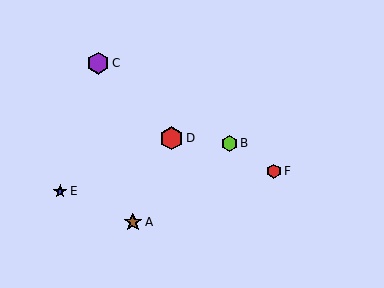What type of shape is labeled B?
Shape B is a lime hexagon.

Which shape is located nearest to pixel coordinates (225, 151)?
The lime hexagon (labeled B) at (229, 144) is nearest to that location.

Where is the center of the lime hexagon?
The center of the lime hexagon is at (229, 144).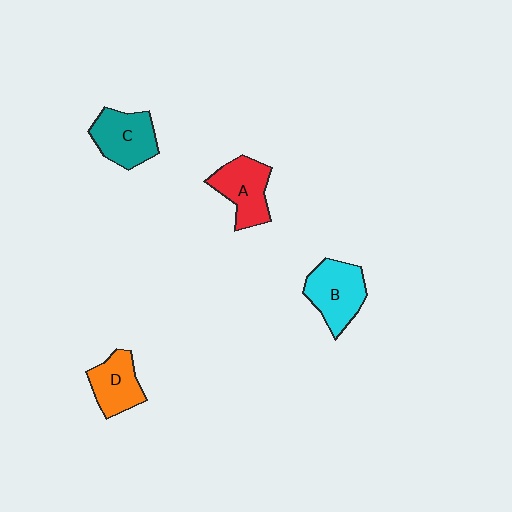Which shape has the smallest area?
Shape D (orange).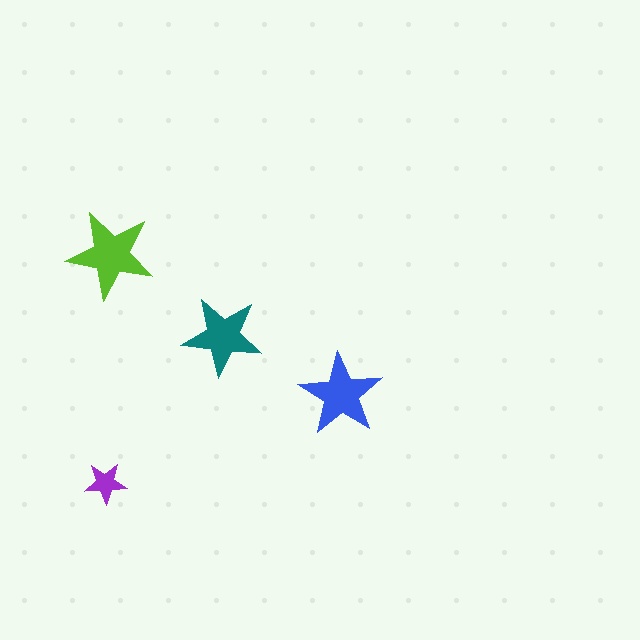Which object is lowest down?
The purple star is bottommost.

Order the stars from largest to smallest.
the lime one, the blue one, the teal one, the purple one.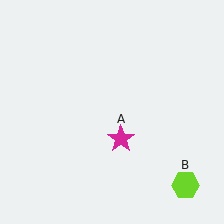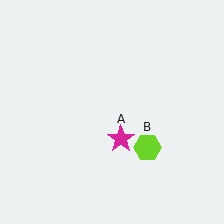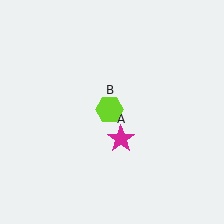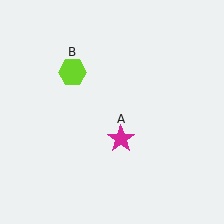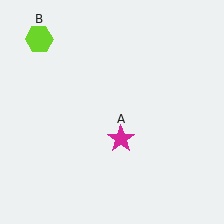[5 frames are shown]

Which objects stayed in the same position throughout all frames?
Magenta star (object A) remained stationary.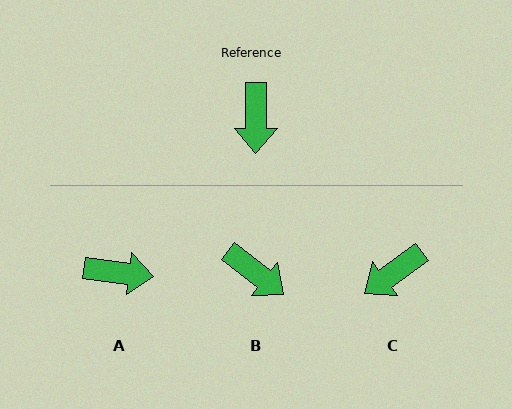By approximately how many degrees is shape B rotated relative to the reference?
Approximately 52 degrees counter-clockwise.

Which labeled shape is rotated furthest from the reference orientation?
A, about 83 degrees away.